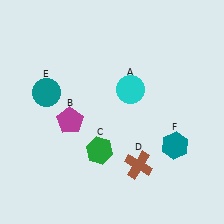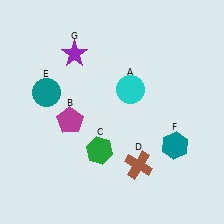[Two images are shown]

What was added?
A purple star (G) was added in Image 2.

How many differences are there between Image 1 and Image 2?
There is 1 difference between the two images.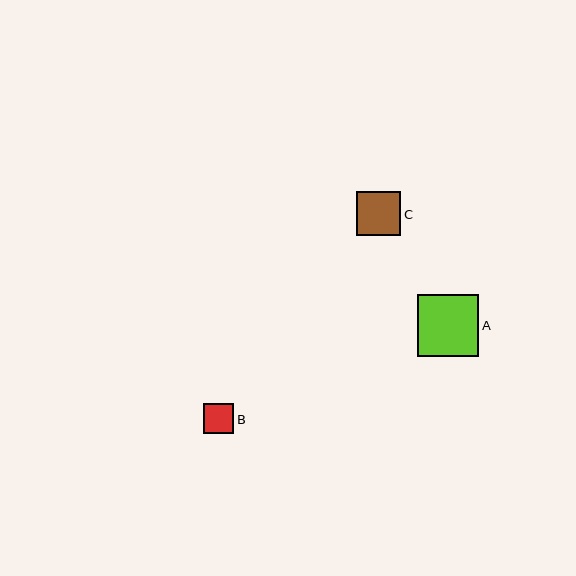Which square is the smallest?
Square B is the smallest with a size of approximately 30 pixels.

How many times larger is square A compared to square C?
Square A is approximately 1.4 times the size of square C.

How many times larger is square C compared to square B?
Square C is approximately 1.5 times the size of square B.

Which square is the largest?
Square A is the largest with a size of approximately 62 pixels.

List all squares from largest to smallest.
From largest to smallest: A, C, B.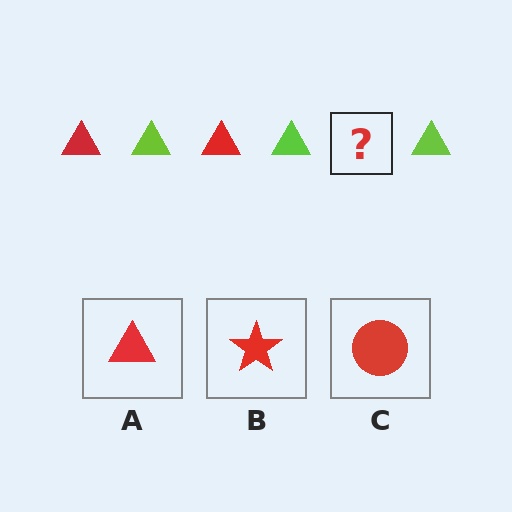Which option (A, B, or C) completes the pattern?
A.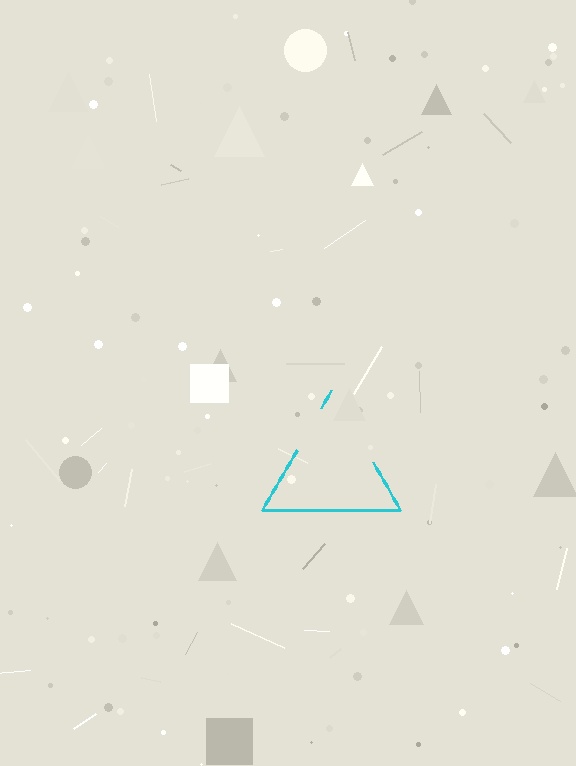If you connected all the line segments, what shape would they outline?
They would outline a triangle.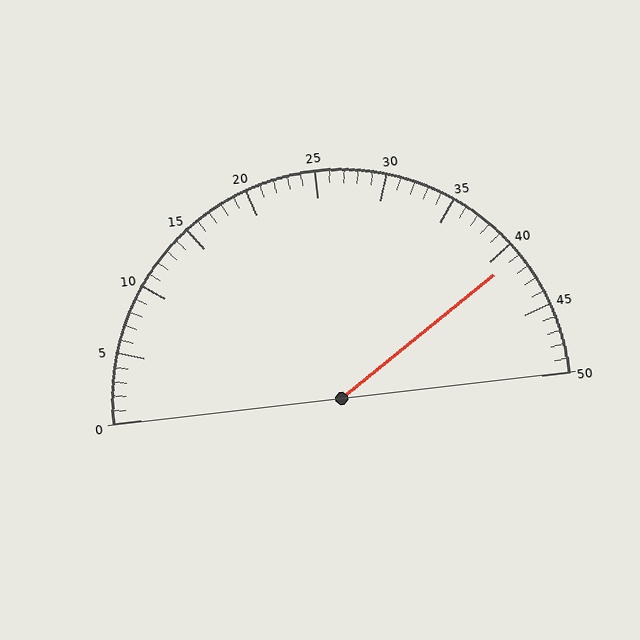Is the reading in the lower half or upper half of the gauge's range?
The reading is in the upper half of the range (0 to 50).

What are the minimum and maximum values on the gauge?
The gauge ranges from 0 to 50.